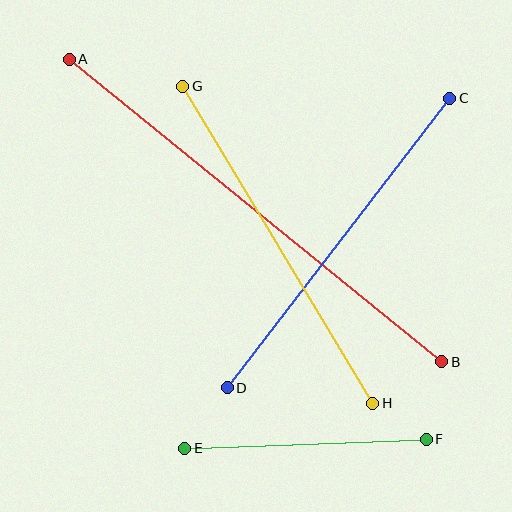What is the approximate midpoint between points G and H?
The midpoint is at approximately (278, 245) pixels.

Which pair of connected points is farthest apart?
Points A and B are farthest apart.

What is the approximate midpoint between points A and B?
The midpoint is at approximately (256, 211) pixels.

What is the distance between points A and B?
The distance is approximately 480 pixels.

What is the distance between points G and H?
The distance is approximately 370 pixels.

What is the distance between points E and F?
The distance is approximately 241 pixels.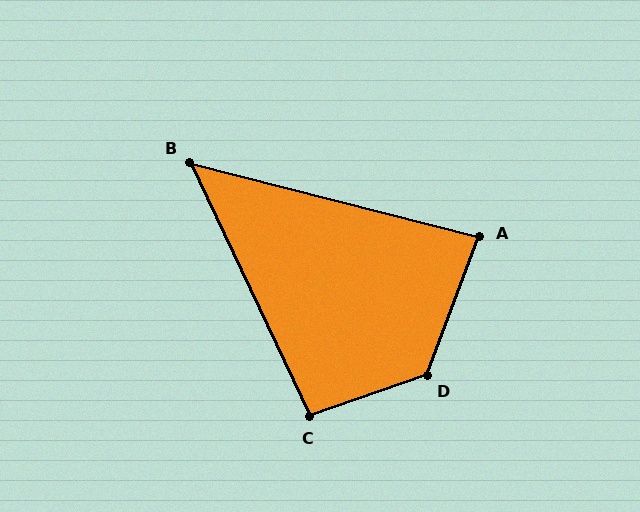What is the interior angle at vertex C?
Approximately 96 degrees (obtuse).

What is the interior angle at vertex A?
Approximately 84 degrees (acute).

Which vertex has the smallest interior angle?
B, at approximately 50 degrees.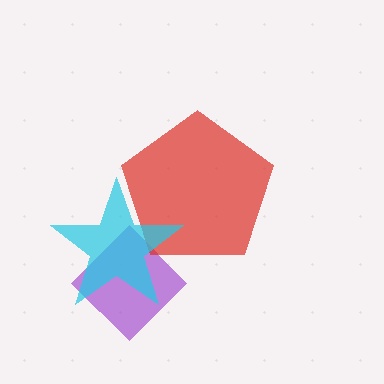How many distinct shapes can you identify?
There are 3 distinct shapes: a purple diamond, a red pentagon, a cyan star.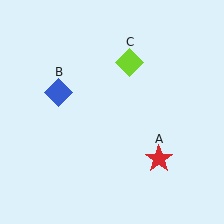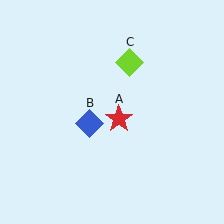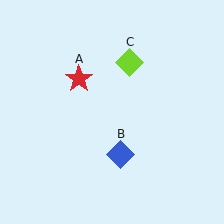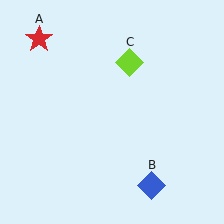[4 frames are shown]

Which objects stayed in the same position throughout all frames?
Lime diamond (object C) remained stationary.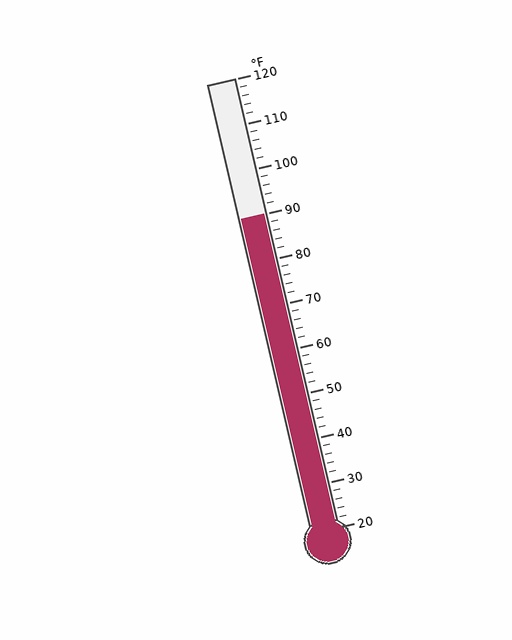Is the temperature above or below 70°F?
The temperature is above 70°F.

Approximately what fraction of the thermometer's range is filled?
The thermometer is filled to approximately 70% of its range.